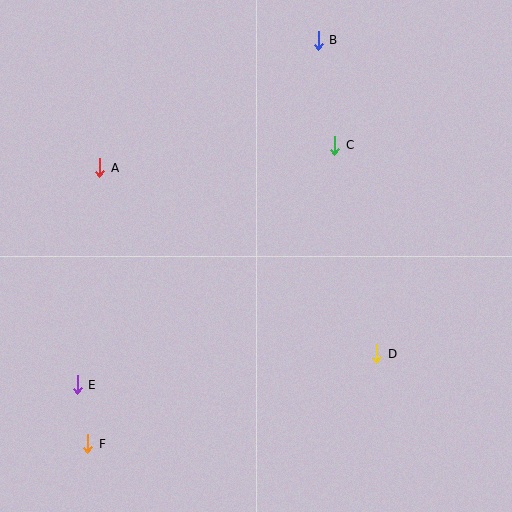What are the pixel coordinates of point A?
Point A is at (100, 168).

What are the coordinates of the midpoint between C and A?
The midpoint between C and A is at (217, 156).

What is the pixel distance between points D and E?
The distance between D and E is 301 pixels.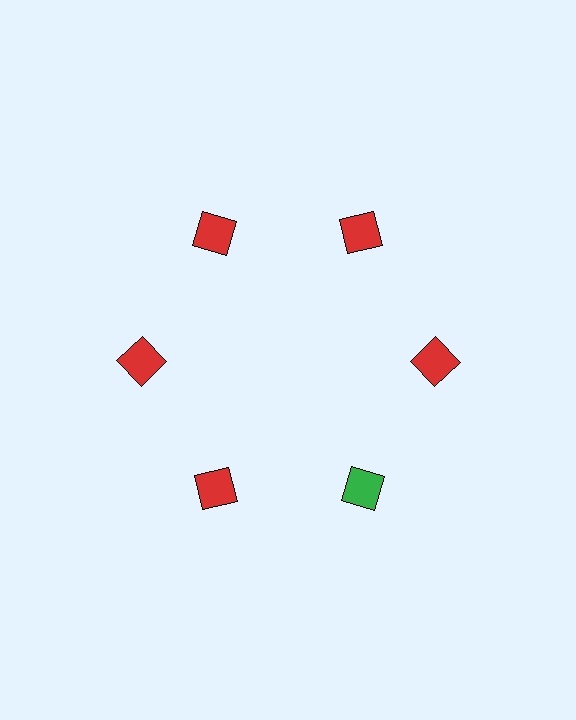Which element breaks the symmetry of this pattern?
The green diamond at roughly the 5 o'clock position breaks the symmetry. All other shapes are red diamonds.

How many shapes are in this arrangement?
There are 6 shapes arranged in a ring pattern.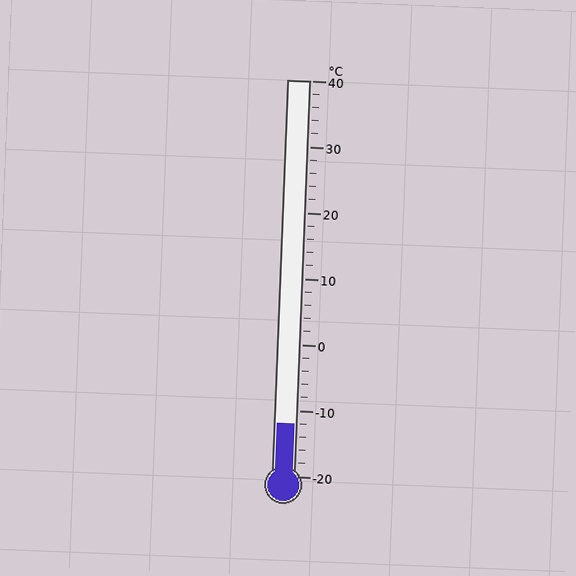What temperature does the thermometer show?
The thermometer shows approximately -12°C.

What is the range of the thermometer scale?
The thermometer scale ranges from -20°C to 40°C.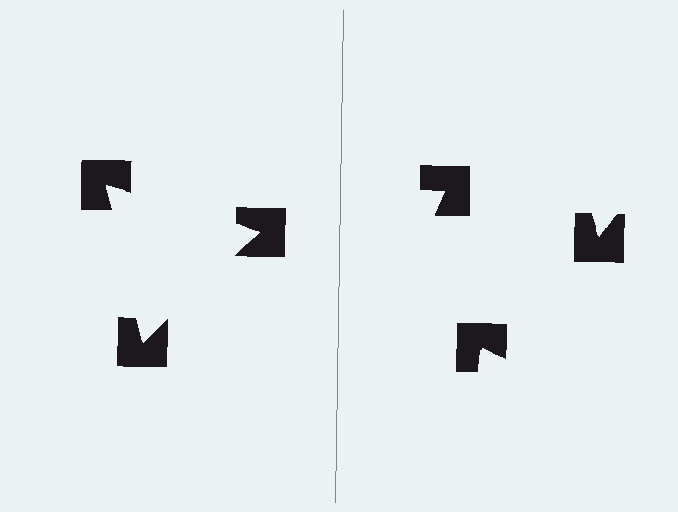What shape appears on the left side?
An illusory triangle.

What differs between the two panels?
The notched squares are positioned identically on both sides; only the wedge orientations differ. On the left they align to a triangle; on the right they are misaligned.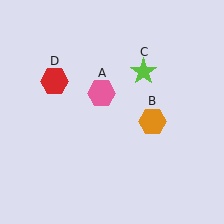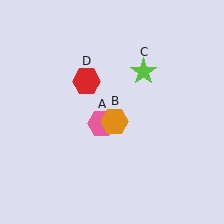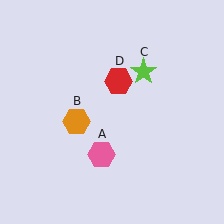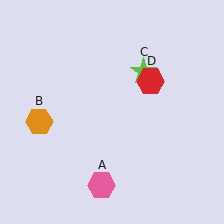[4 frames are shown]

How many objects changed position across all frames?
3 objects changed position: pink hexagon (object A), orange hexagon (object B), red hexagon (object D).